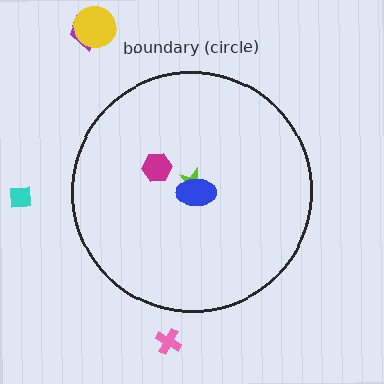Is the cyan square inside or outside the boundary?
Outside.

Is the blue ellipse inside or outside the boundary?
Inside.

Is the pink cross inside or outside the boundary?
Outside.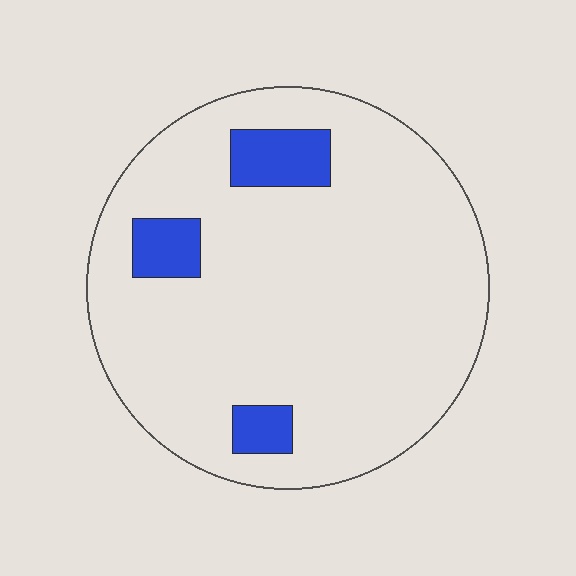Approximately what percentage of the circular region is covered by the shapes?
Approximately 10%.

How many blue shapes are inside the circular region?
3.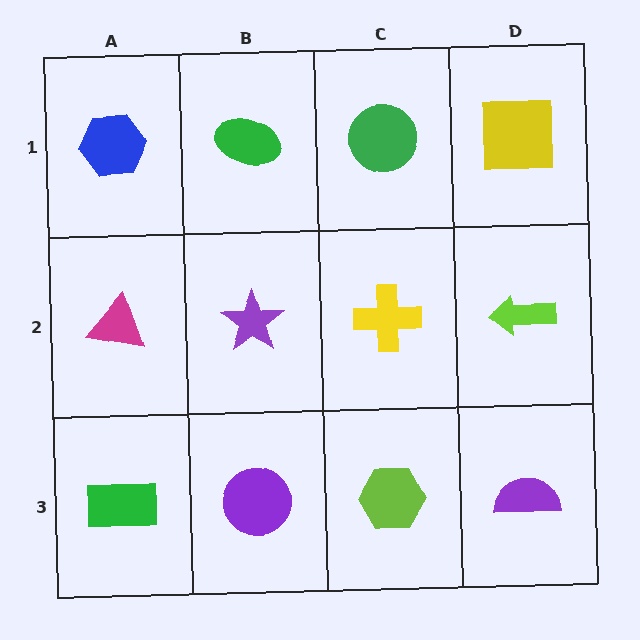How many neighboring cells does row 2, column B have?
4.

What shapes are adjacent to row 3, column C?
A yellow cross (row 2, column C), a purple circle (row 3, column B), a purple semicircle (row 3, column D).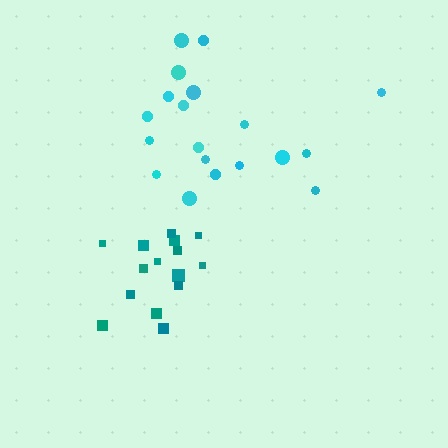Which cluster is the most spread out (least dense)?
Cyan.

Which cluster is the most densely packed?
Teal.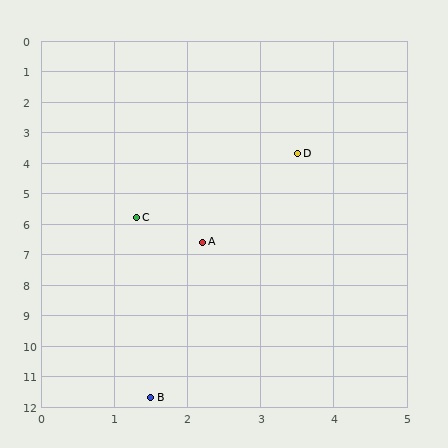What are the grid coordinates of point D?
Point D is at approximately (3.5, 3.7).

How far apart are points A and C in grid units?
Points A and C are about 1.2 grid units apart.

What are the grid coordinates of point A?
Point A is at approximately (2.2, 6.6).